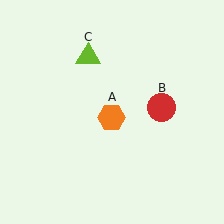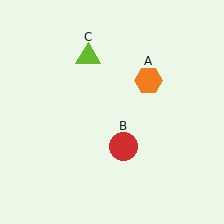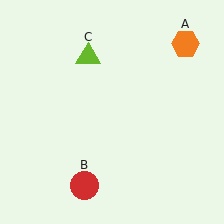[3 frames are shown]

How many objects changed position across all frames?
2 objects changed position: orange hexagon (object A), red circle (object B).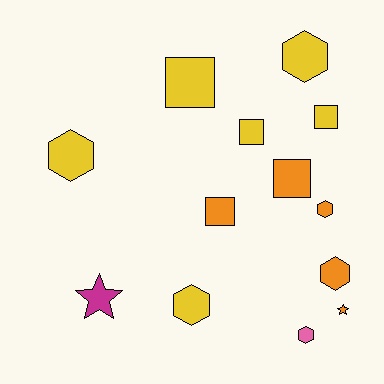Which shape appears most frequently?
Hexagon, with 6 objects.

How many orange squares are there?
There are 2 orange squares.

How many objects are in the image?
There are 13 objects.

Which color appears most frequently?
Yellow, with 6 objects.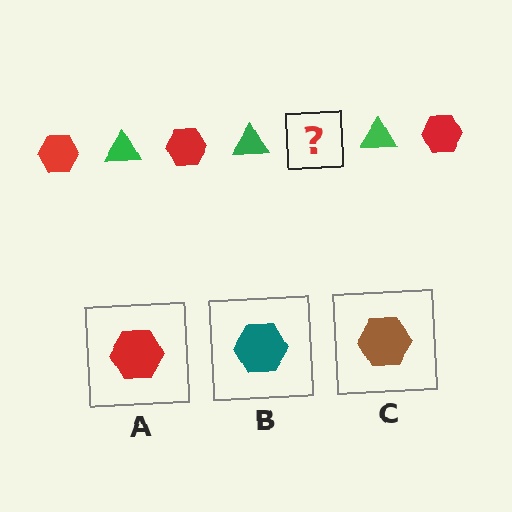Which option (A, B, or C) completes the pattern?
A.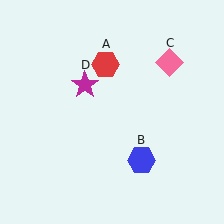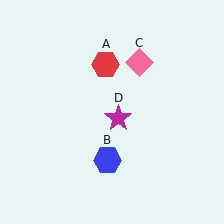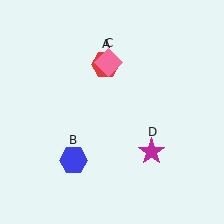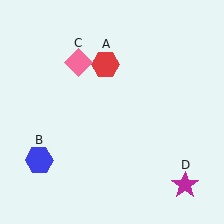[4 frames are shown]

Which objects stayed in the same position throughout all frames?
Red hexagon (object A) remained stationary.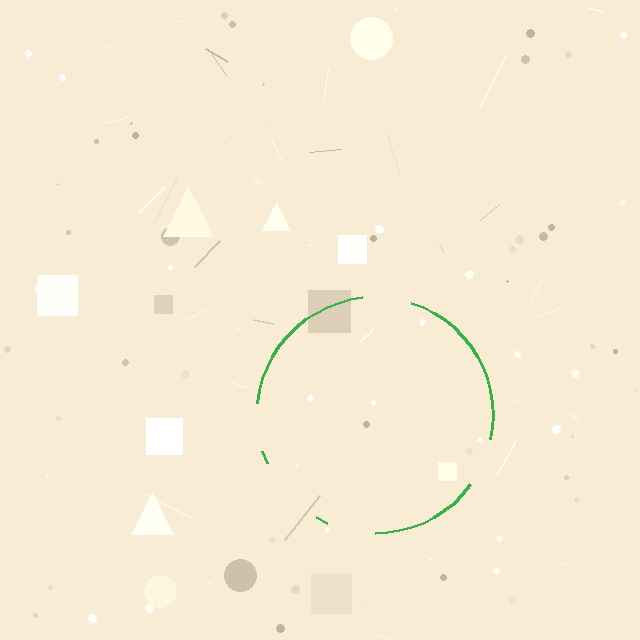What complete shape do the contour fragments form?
The contour fragments form a circle.